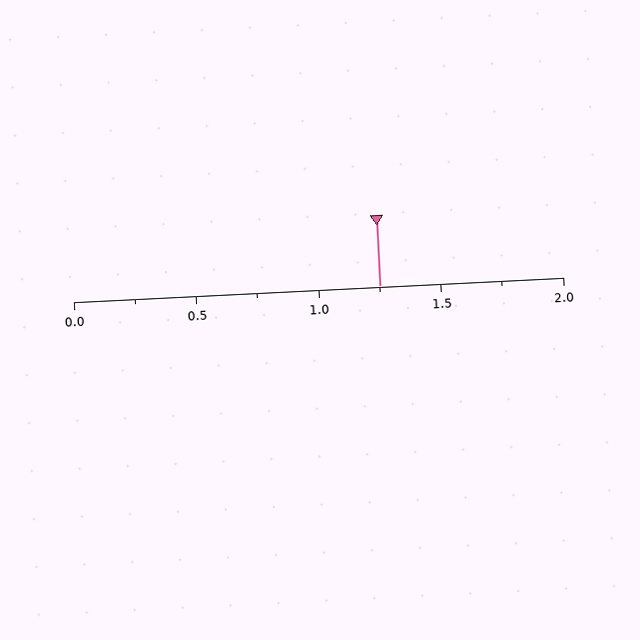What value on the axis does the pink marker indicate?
The marker indicates approximately 1.25.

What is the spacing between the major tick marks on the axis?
The major ticks are spaced 0.5 apart.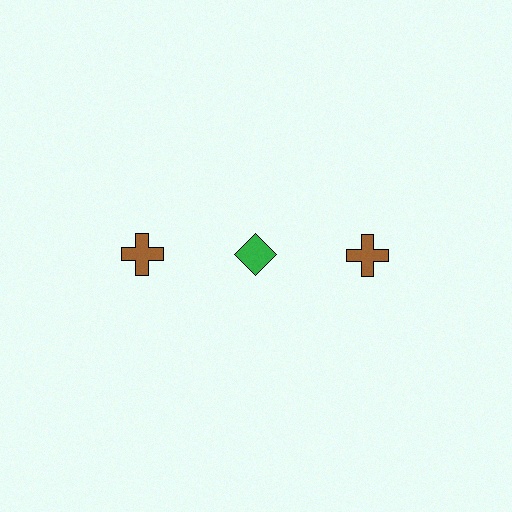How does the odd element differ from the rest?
It differs in both color (green instead of brown) and shape (diamond instead of cross).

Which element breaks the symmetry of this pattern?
The green diamond in the top row, second from left column breaks the symmetry. All other shapes are brown crosses.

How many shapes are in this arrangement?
There are 3 shapes arranged in a grid pattern.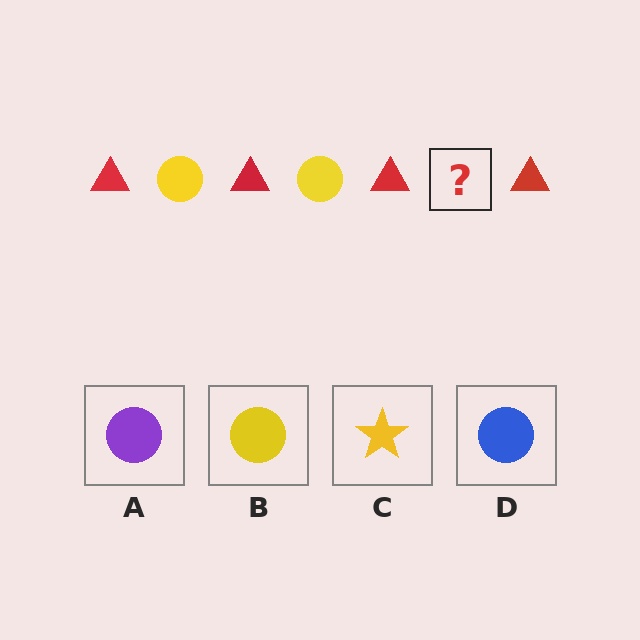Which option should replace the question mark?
Option B.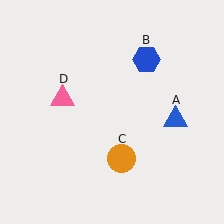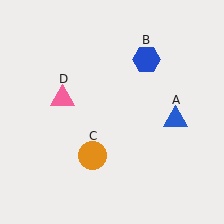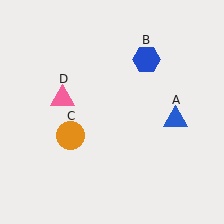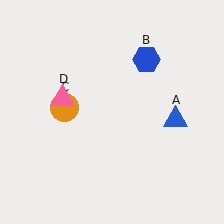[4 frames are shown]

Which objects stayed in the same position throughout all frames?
Blue triangle (object A) and blue hexagon (object B) and pink triangle (object D) remained stationary.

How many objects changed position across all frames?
1 object changed position: orange circle (object C).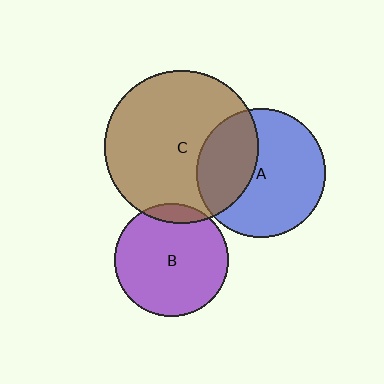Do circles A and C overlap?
Yes.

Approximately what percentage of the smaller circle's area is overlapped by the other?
Approximately 35%.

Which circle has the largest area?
Circle C (brown).